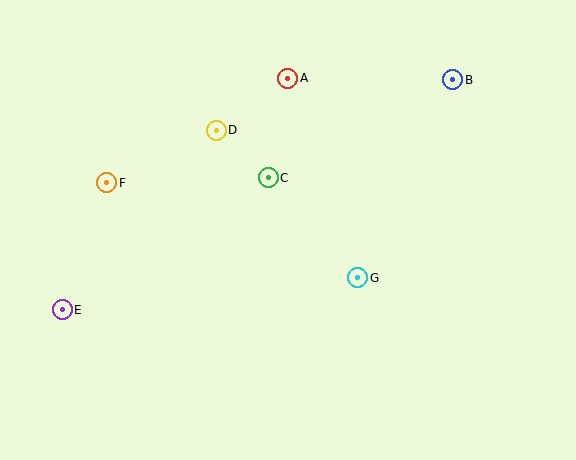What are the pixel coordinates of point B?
Point B is at (453, 80).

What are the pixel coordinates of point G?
Point G is at (358, 278).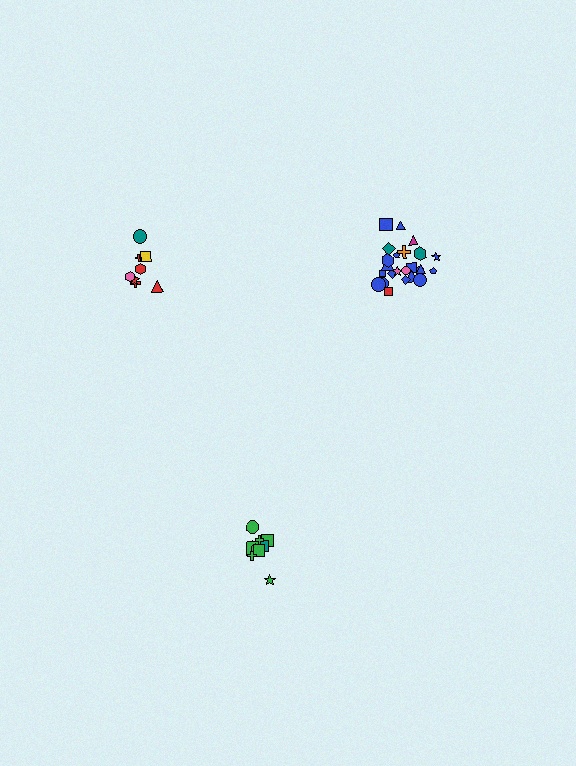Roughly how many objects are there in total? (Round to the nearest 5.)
Roughly 45 objects in total.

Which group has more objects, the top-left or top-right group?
The top-right group.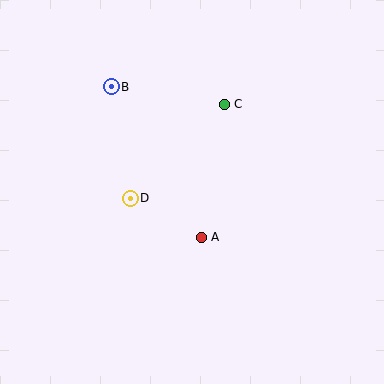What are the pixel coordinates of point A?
Point A is at (201, 237).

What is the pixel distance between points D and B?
The distance between D and B is 113 pixels.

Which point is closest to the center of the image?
Point A at (201, 237) is closest to the center.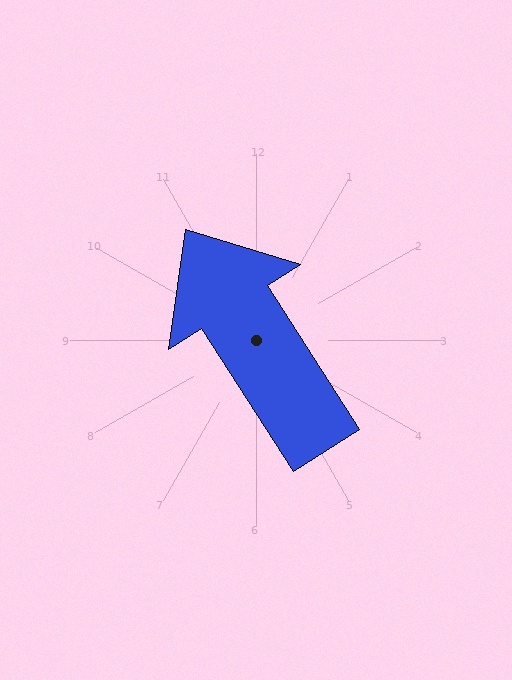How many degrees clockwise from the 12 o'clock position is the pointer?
Approximately 327 degrees.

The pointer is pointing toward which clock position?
Roughly 11 o'clock.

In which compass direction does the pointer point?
Northwest.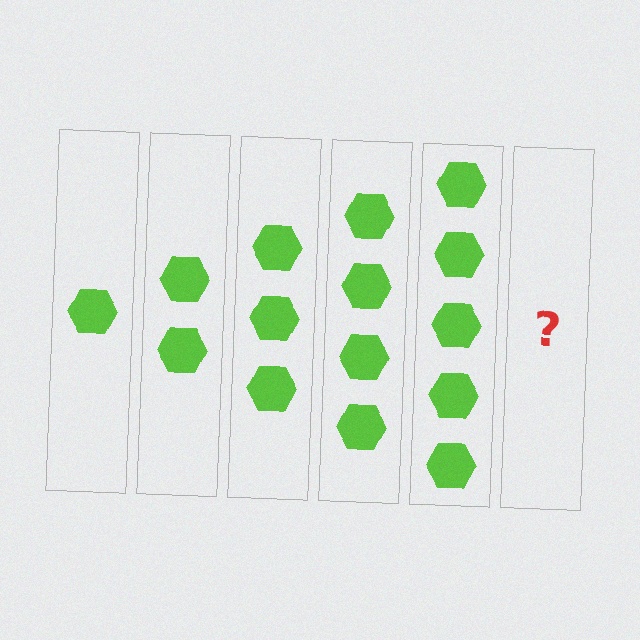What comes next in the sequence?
The next element should be 6 hexagons.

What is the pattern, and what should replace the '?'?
The pattern is that each step adds one more hexagon. The '?' should be 6 hexagons.